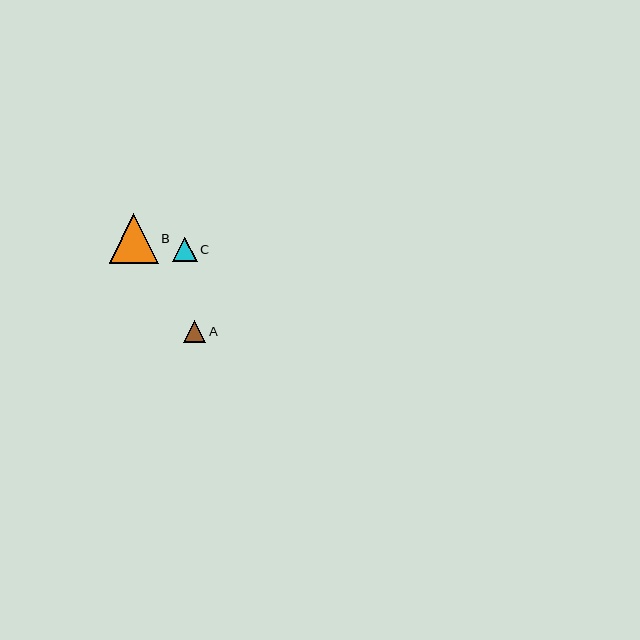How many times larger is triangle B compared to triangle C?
Triangle B is approximately 2.0 times the size of triangle C.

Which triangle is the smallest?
Triangle A is the smallest with a size of approximately 22 pixels.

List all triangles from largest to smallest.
From largest to smallest: B, C, A.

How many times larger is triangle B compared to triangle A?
Triangle B is approximately 2.2 times the size of triangle A.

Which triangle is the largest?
Triangle B is the largest with a size of approximately 49 pixels.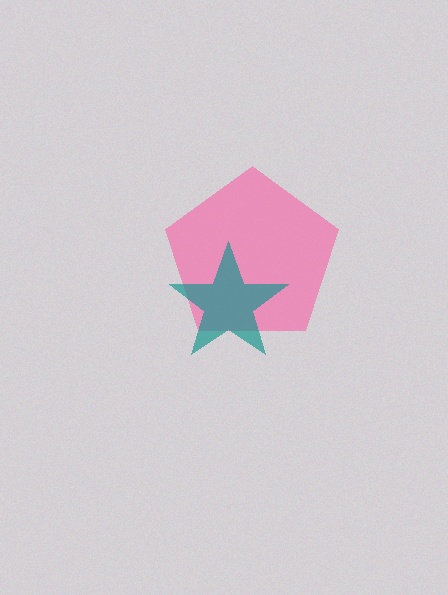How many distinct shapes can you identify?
There are 2 distinct shapes: a pink pentagon, a teal star.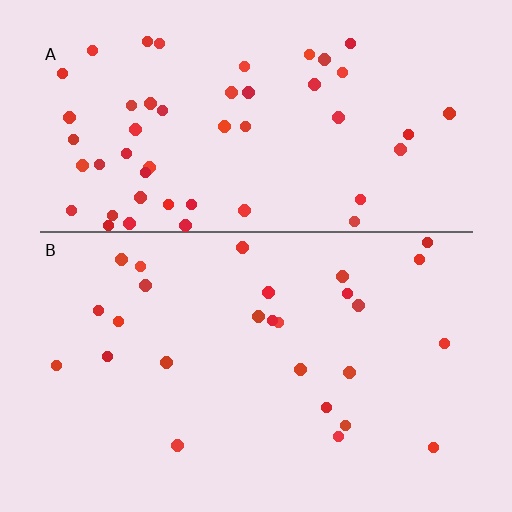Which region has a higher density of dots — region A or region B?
A (the top).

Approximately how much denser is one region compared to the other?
Approximately 1.9× — region A over region B.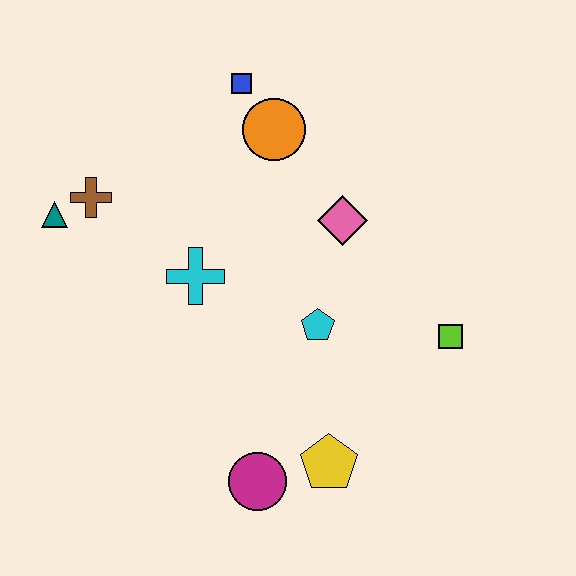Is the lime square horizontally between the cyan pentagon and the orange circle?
No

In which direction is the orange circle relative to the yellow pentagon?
The orange circle is above the yellow pentagon.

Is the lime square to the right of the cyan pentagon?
Yes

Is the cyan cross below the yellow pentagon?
No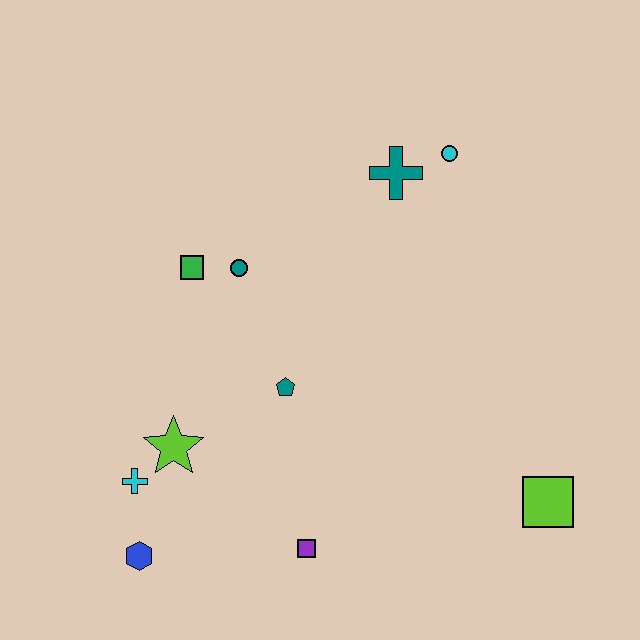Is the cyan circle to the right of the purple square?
Yes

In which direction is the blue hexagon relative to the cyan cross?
The blue hexagon is below the cyan cross.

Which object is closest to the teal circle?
The green square is closest to the teal circle.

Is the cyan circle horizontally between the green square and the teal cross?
No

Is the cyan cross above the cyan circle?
No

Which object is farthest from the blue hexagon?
The cyan circle is farthest from the blue hexagon.